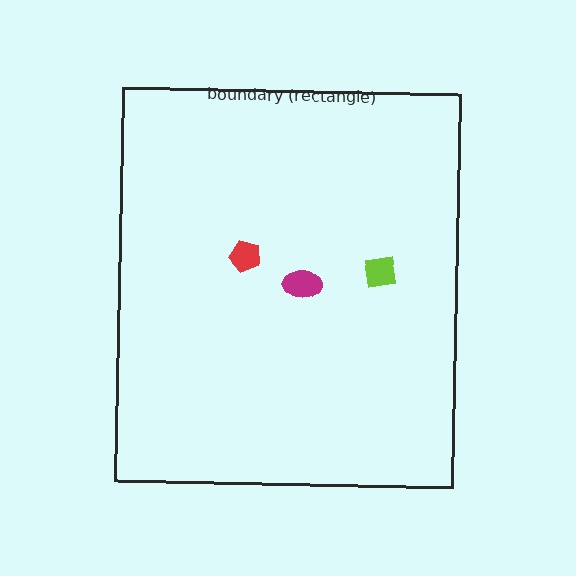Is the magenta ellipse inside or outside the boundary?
Inside.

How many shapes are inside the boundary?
3 inside, 0 outside.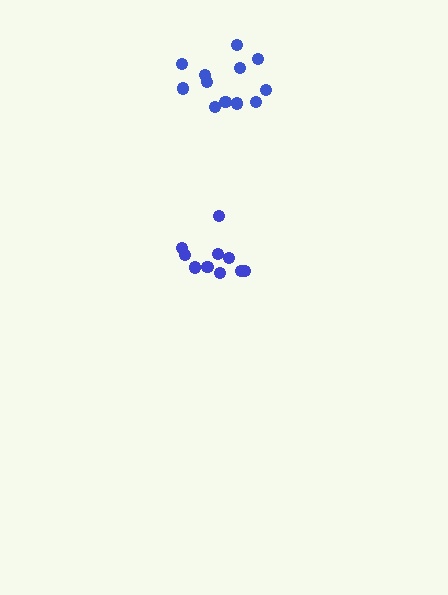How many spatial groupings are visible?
There are 2 spatial groupings.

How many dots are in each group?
Group 1: 11 dots, Group 2: 12 dots (23 total).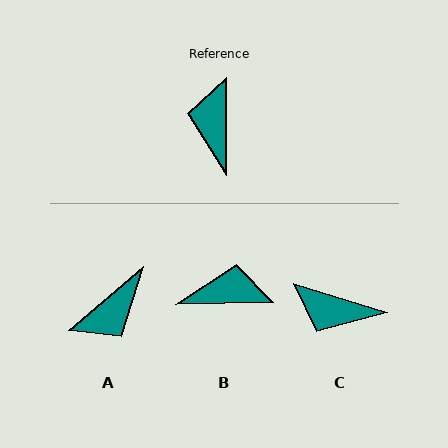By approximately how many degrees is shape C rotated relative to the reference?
Approximately 73 degrees counter-clockwise.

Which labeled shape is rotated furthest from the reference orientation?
A, about 131 degrees away.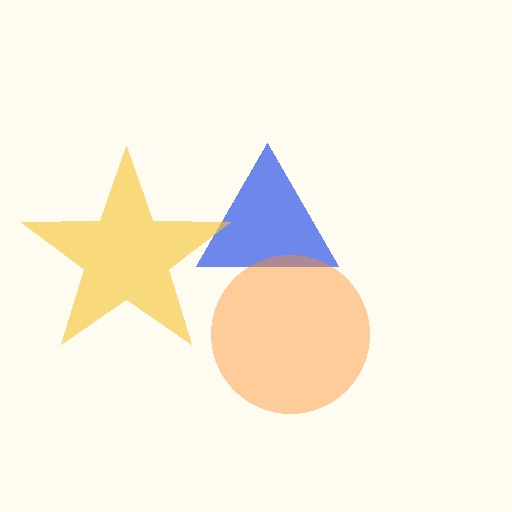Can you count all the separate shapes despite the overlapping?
Yes, there are 3 separate shapes.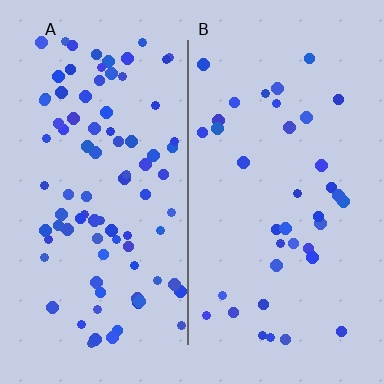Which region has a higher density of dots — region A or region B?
A (the left).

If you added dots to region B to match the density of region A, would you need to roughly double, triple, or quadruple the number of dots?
Approximately double.